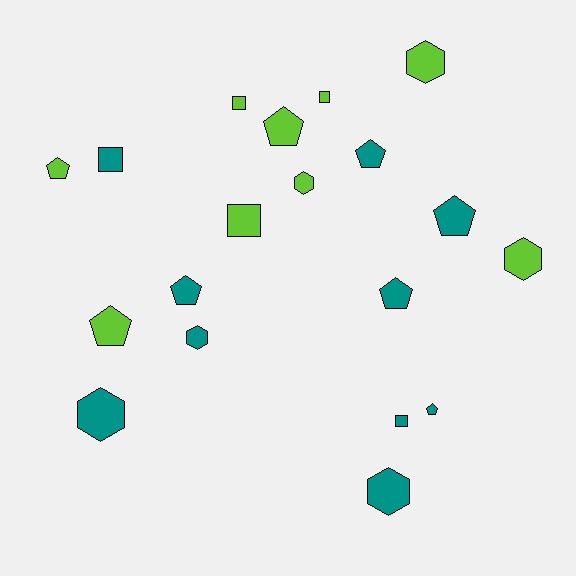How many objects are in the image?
There are 19 objects.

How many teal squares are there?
There are 2 teal squares.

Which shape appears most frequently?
Pentagon, with 8 objects.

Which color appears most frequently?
Teal, with 10 objects.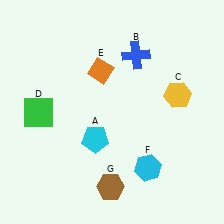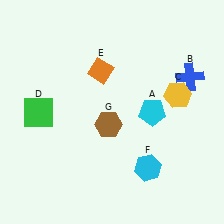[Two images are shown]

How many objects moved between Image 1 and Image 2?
3 objects moved between the two images.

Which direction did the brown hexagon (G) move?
The brown hexagon (G) moved up.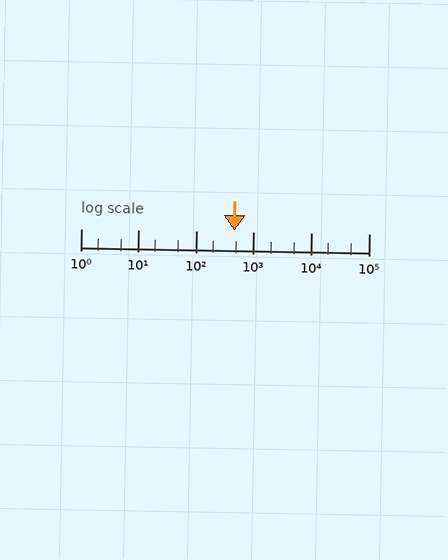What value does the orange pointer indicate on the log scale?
The pointer indicates approximately 460.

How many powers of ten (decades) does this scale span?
The scale spans 5 decades, from 1 to 100000.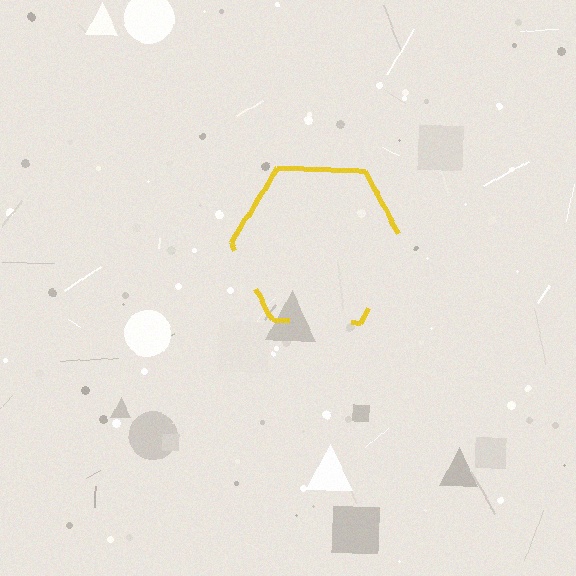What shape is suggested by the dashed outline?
The dashed outline suggests a hexagon.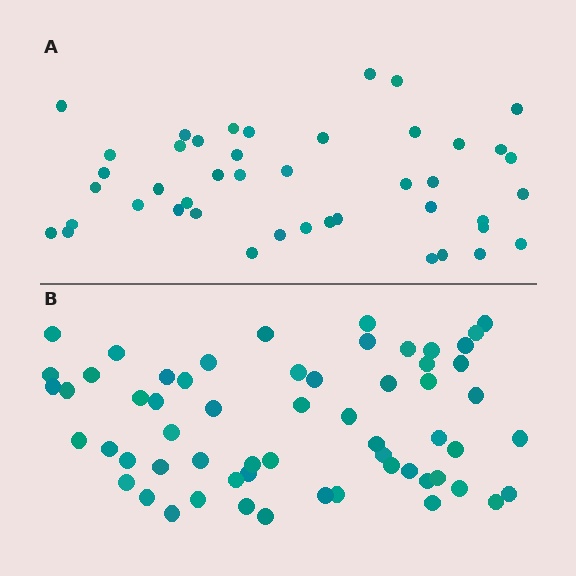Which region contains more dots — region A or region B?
Region B (the bottom region) has more dots.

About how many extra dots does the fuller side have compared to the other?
Region B has approximately 15 more dots than region A.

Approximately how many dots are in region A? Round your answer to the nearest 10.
About 40 dots. (The exact count is 44, which rounds to 40.)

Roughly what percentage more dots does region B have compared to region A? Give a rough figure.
About 35% more.